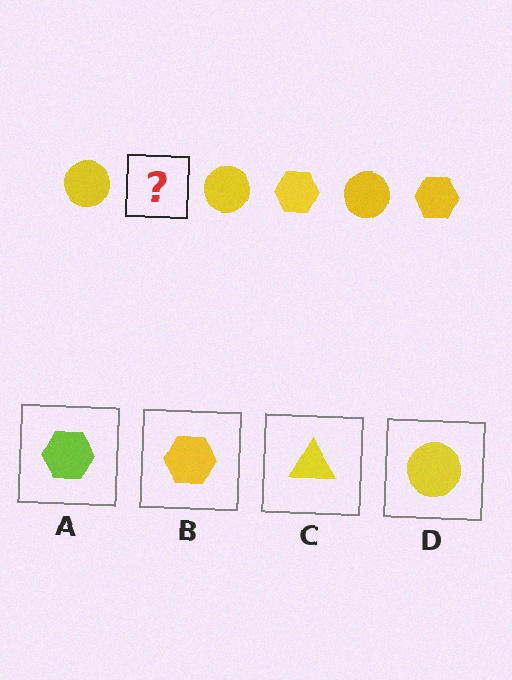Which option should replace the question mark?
Option B.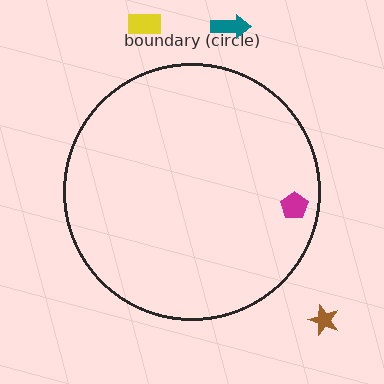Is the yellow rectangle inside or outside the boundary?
Outside.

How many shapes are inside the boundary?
1 inside, 3 outside.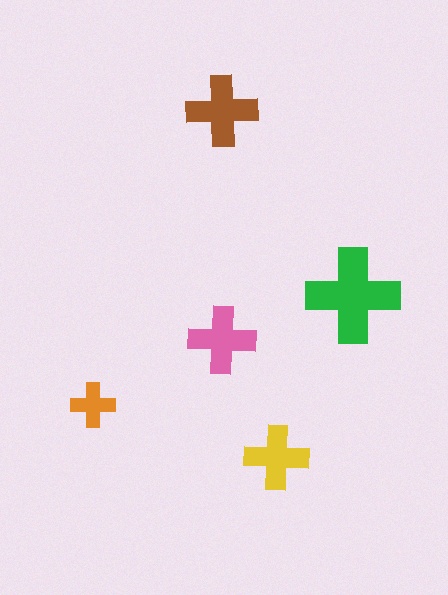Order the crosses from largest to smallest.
the green one, the brown one, the pink one, the yellow one, the orange one.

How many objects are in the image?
There are 5 objects in the image.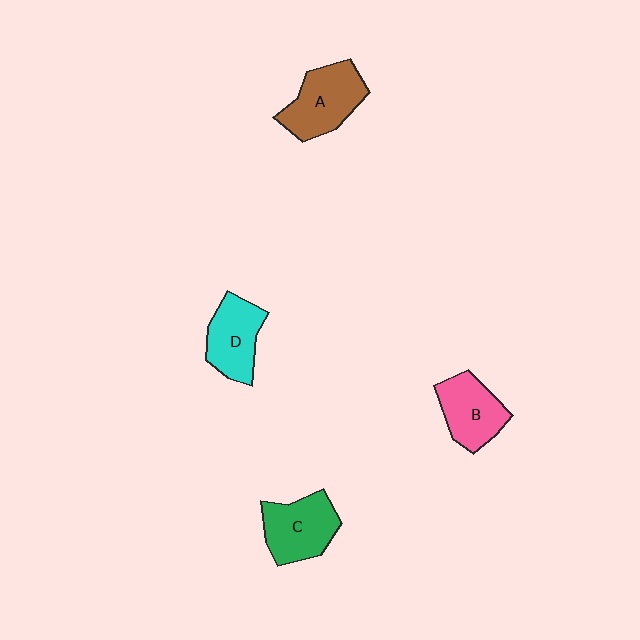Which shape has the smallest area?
Shape B (pink).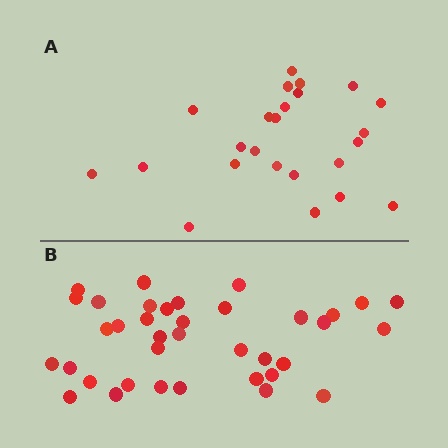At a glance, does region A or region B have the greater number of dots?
Region B (the bottom region) has more dots.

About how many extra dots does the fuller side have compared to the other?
Region B has approximately 15 more dots than region A.